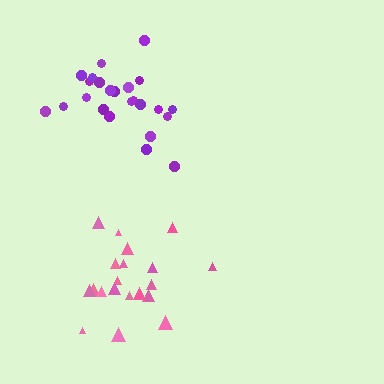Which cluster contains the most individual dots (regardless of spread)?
Purple (24).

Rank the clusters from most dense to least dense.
pink, purple.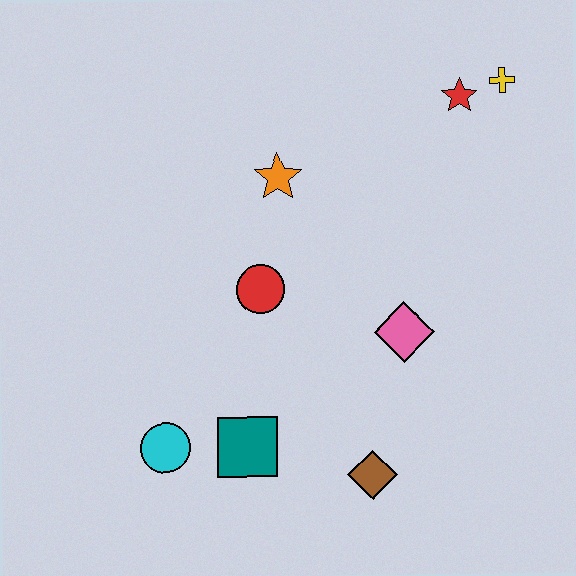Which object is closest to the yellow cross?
The red star is closest to the yellow cross.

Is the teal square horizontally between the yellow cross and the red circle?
No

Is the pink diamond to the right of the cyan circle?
Yes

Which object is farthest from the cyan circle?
The yellow cross is farthest from the cyan circle.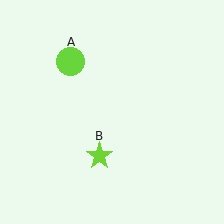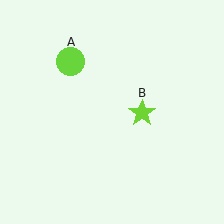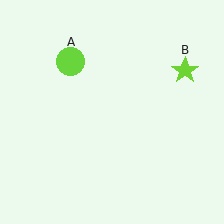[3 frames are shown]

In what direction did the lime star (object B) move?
The lime star (object B) moved up and to the right.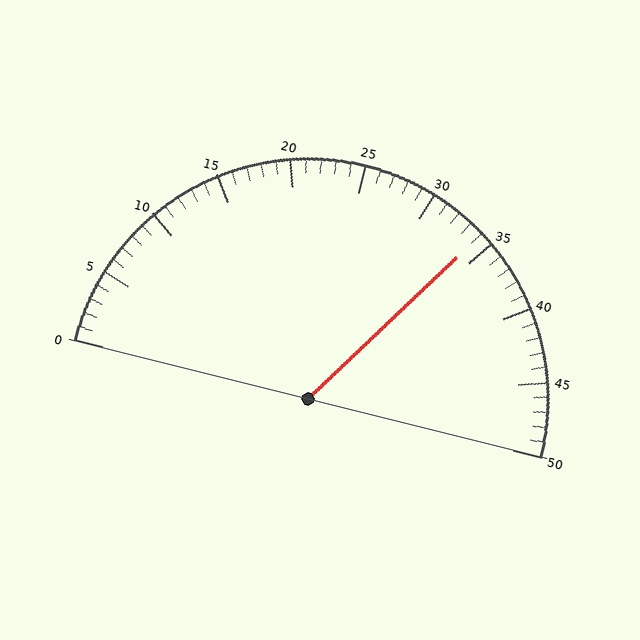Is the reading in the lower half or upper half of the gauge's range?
The reading is in the upper half of the range (0 to 50).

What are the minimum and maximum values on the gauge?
The gauge ranges from 0 to 50.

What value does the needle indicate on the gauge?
The needle indicates approximately 34.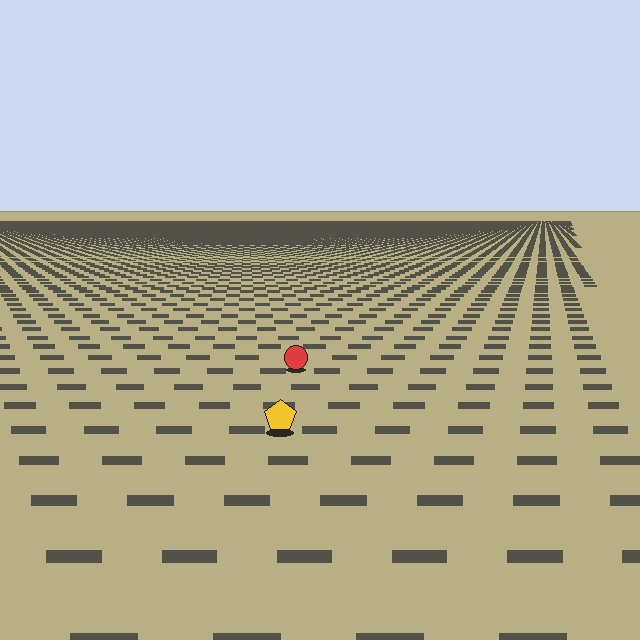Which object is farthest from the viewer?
The red circle is farthest from the viewer. It appears smaller and the ground texture around it is denser.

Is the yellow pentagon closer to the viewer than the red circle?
Yes. The yellow pentagon is closer — you can tell from the texture gradient: the ground texture is coarser near it.